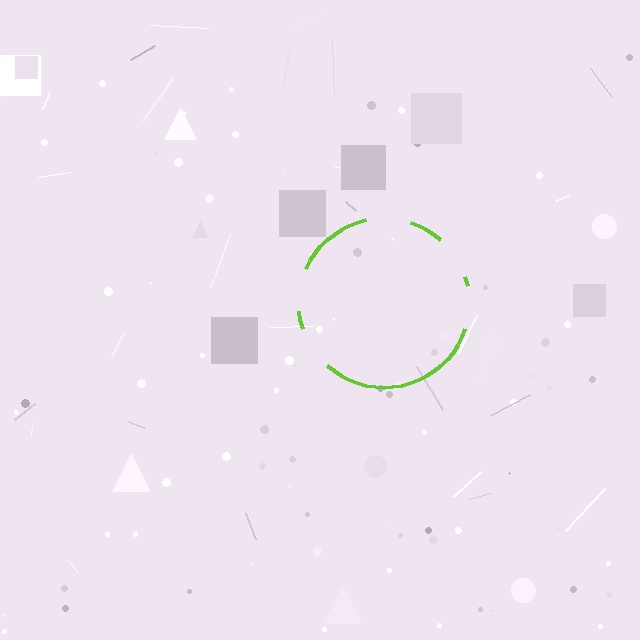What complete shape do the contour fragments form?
The contour fragments form a circle.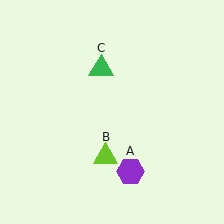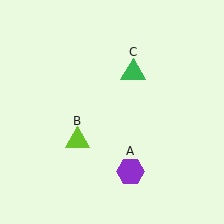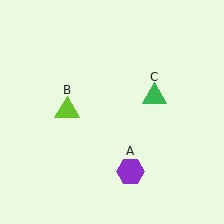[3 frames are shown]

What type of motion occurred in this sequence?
The lime triangle (object B), green triangle (object C) rotated clockwise around the center of the scene.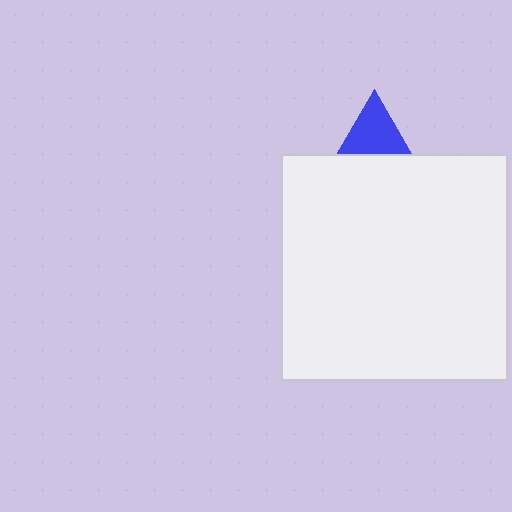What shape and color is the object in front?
The object in front is a white square.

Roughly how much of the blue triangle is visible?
A small part of it is visible (roughly 36%).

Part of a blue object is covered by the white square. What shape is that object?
It is a triangle.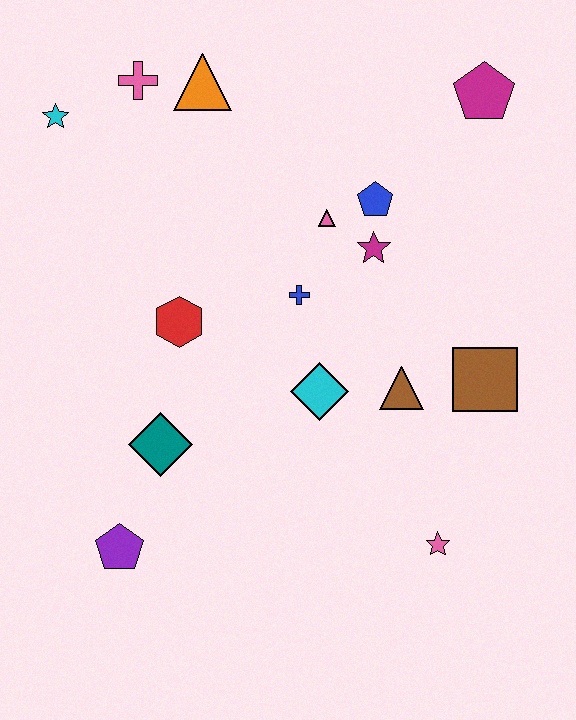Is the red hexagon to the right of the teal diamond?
Yes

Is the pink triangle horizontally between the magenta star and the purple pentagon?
Yes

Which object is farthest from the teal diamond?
The magenta pentagon is farthest from the teal diamond.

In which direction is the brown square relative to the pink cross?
The brown square is to the right of the pink cross.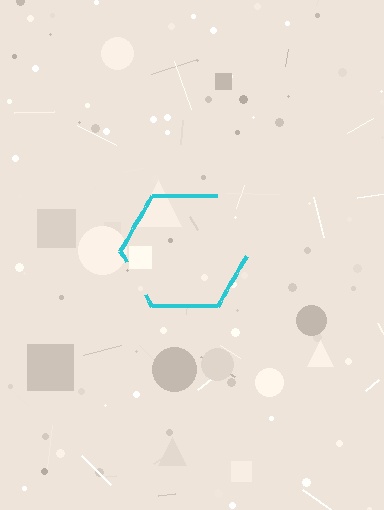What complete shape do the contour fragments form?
The contour fragments form a hexagon.